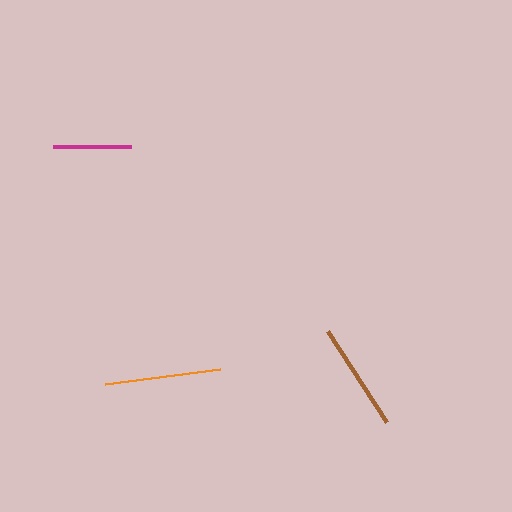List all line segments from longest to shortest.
From longest to shortest: orange, brown, magenta.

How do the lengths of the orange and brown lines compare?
The orange and brown lines are approximately the same length.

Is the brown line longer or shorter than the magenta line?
The brown line is longer than the magenta line.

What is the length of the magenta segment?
The magenta segment is approximately 78 pixels long.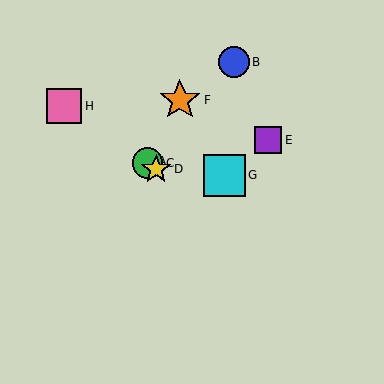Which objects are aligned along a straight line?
Objects A, C, D, H are aligned along a straight line.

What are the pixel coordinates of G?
Object G is at (225, 175).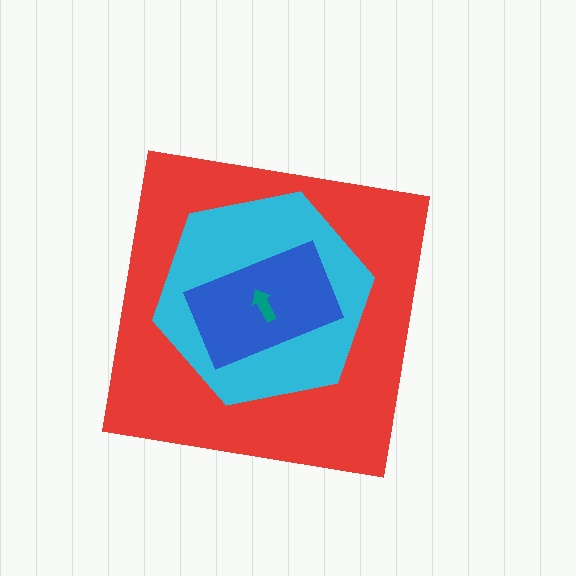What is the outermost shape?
The red square.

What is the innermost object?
The teal arrow.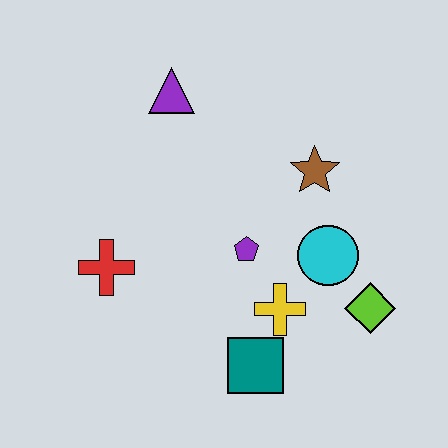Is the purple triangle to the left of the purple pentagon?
Yes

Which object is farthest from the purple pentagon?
The purple triangle is farthest from the purple pentagon.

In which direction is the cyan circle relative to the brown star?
The cyan circle is below the brown star.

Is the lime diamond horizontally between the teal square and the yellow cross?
No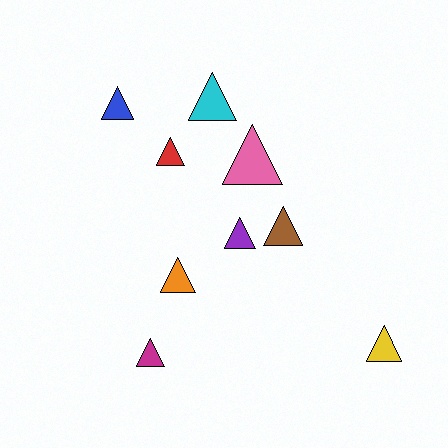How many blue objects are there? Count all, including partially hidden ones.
There is 1 blue object.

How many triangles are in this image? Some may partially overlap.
There are 9 triangles.